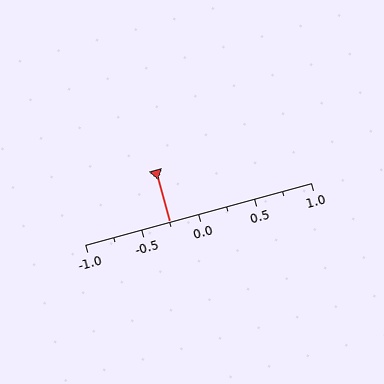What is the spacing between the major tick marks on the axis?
The major ticks are spaced 0.5 apart.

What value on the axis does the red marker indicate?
The marker indicates approximately -0.25.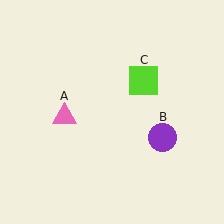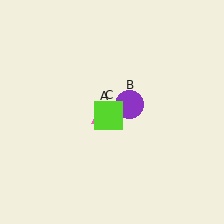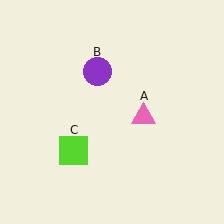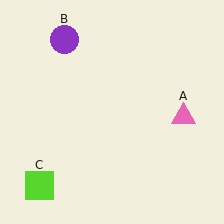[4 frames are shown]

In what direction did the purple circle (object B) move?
The purple circle (object B) moved up and to the left.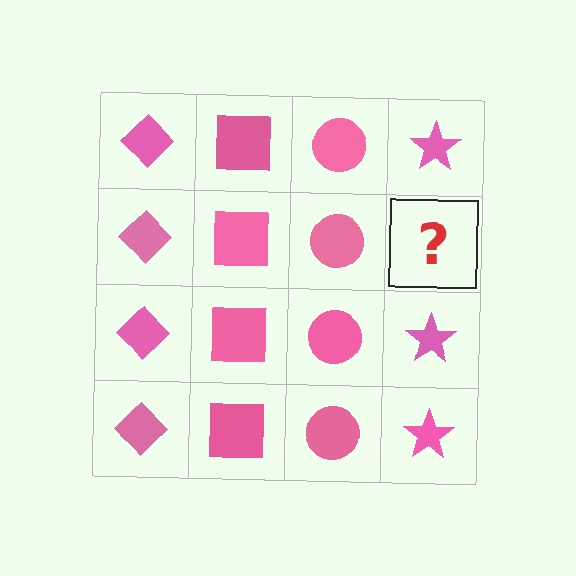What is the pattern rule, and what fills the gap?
The rule is that each column has a consistent shape. The gap should be filled with a pink star.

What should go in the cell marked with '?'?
The missing cell should contain a pink star.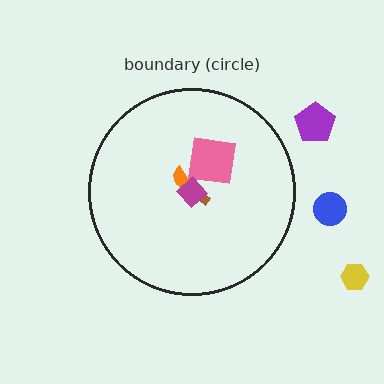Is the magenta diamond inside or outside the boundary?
Inside.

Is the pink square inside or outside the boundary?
Inside.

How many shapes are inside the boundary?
4 inside, 3 outside.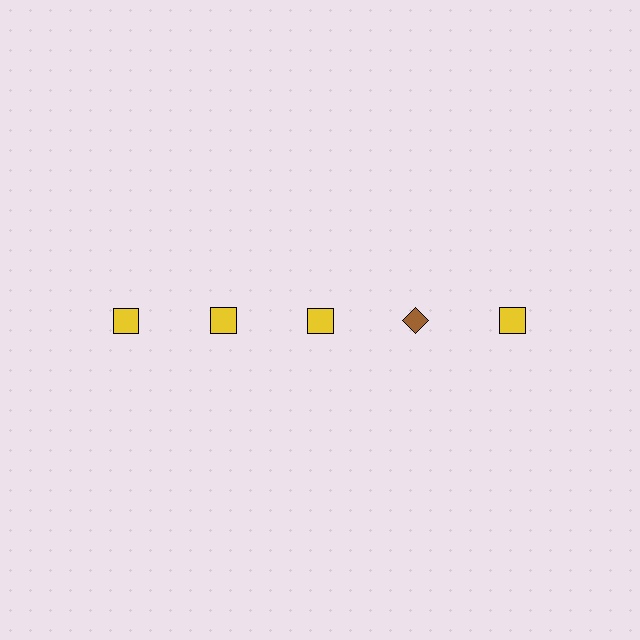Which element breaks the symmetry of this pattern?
The brown diamond in the top row, second from right column breaks the symmetry. All other shapes are yellow squares.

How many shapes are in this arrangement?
There are 5 shapes arranged in a grid pattern.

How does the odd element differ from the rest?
It differs in both color (brown instead of yellow) and shape (diamond instead of square).